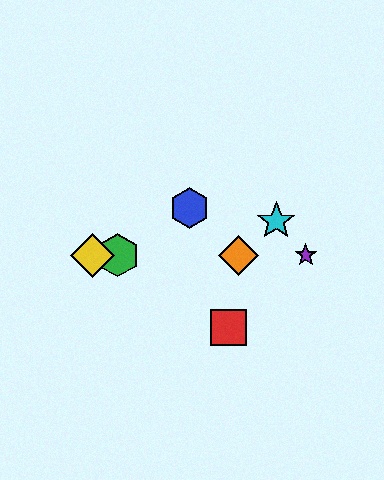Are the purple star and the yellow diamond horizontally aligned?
Yes, both are at y≈255.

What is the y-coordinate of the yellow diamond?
The yellow diamond is at y≈255.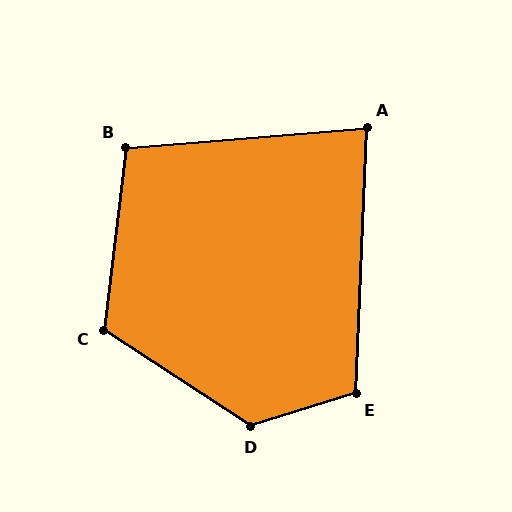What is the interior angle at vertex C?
Approximately 116 degrees (obtuse).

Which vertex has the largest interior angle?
D, at approximately 130 degrees.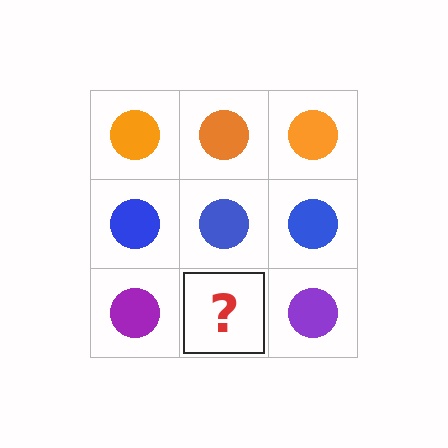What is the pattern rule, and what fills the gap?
The rule is that each row has a consistent color. The gap should be filled with a purple circle.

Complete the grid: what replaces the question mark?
The question mark should be replaced with a purple circle.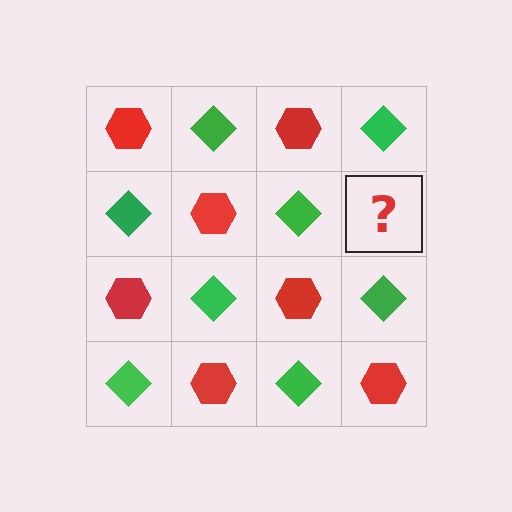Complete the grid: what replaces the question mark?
The question mark should be replaced with a red hexagon.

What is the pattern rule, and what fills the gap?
The rule is that it alternates red hexagon and green diamond in a checkerboard pattern. The gap should be filled with a red hexagon.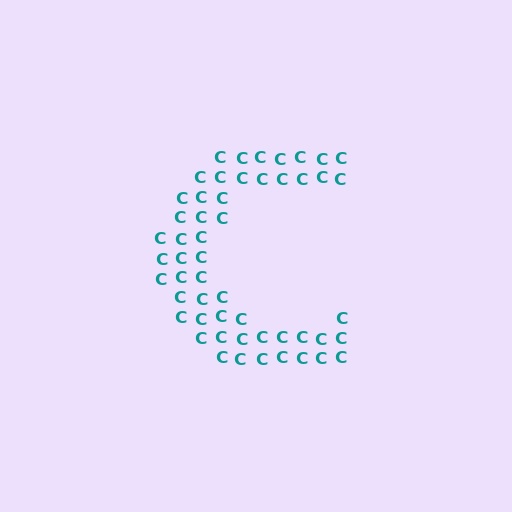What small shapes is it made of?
It is made of small letter C's.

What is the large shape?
The large shape is the letter C.